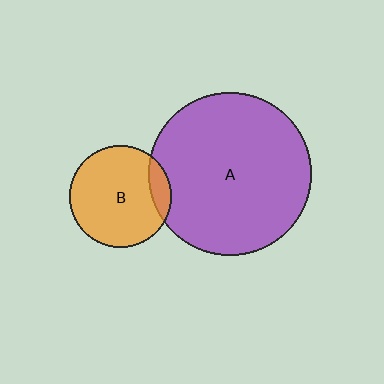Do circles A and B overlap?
Yes.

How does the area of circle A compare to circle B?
Approximately 2.5 times.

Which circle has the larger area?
Circle A (purple).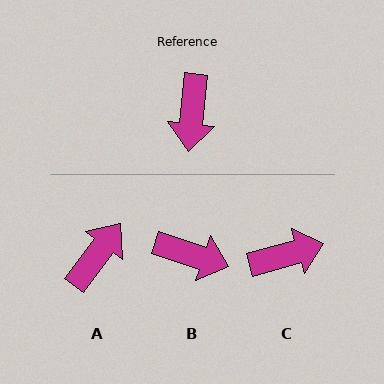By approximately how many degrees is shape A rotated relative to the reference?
Approximately 149 degrees counter-clockwise.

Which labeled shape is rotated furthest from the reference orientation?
A, about 149 degrees away.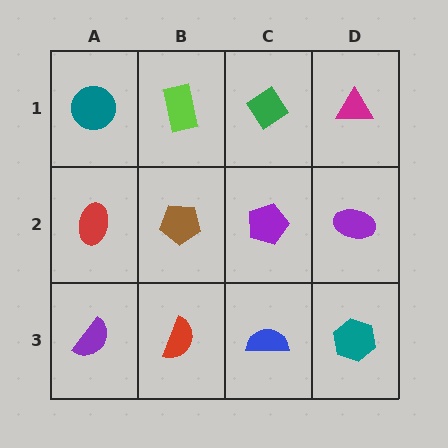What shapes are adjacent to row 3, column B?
A brown pentagon (row 2, column B), a purple semicircle (row 3, column A), a blue semicircle (row 3, column C).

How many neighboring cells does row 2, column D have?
3.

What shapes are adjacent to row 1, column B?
A brown pentagon (row 2, column B), a teal circle (row 1, column A), a green diamond (row 1, column C).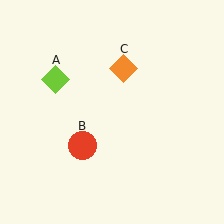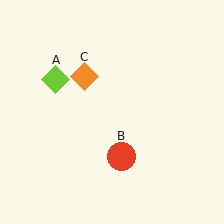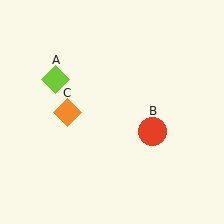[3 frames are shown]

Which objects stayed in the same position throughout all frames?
Lime diamond (object A) remained stationary.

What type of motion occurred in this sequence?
The red circle (object B), orange diamond (object C) rotated counterclockwise around the center of the scene.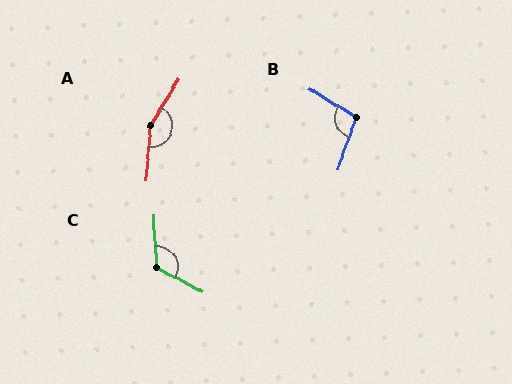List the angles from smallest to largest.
B (101°), C (121°), A (154°).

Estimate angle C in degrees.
Approximately 121 degrees.